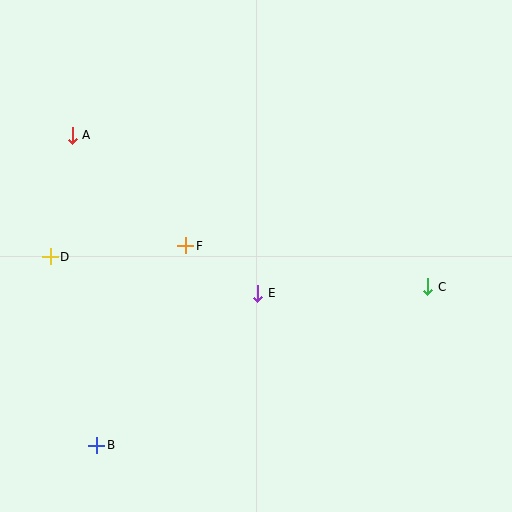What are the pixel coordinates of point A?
Point A is at (72, 135).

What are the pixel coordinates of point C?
Point C is at (428, 287).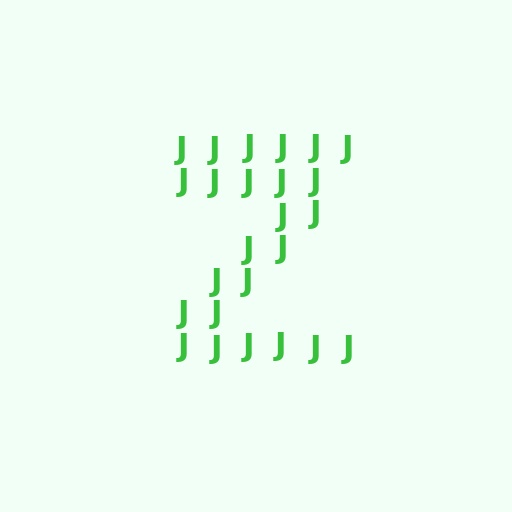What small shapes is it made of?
It is made of small letter J's.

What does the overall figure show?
The overall figure shows the letter Z.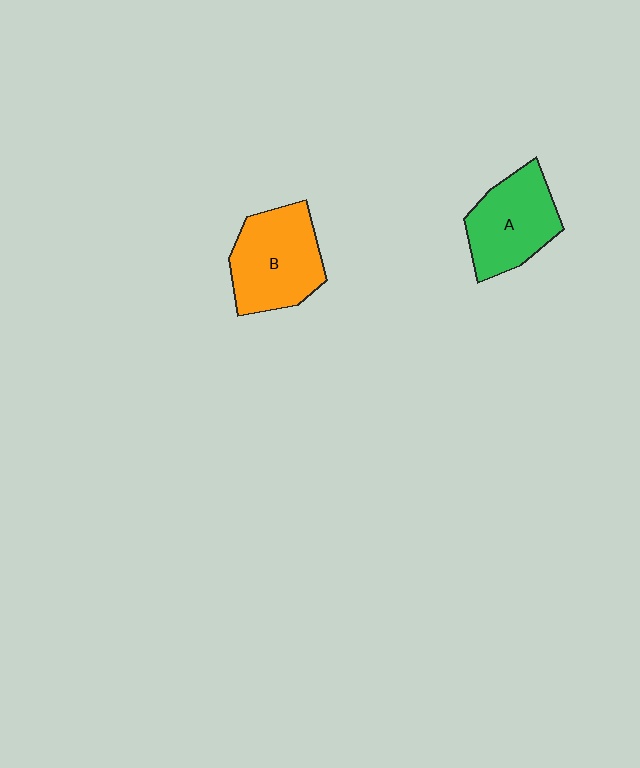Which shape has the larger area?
Shape B (orange).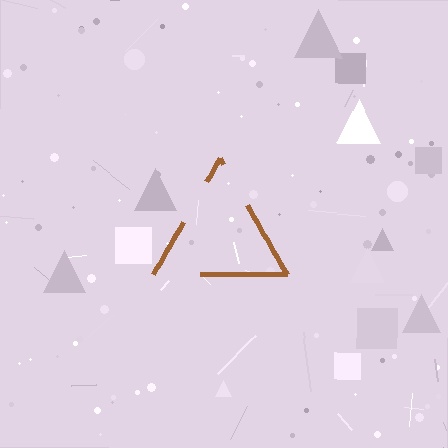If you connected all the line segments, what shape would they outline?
They would outline a triangle.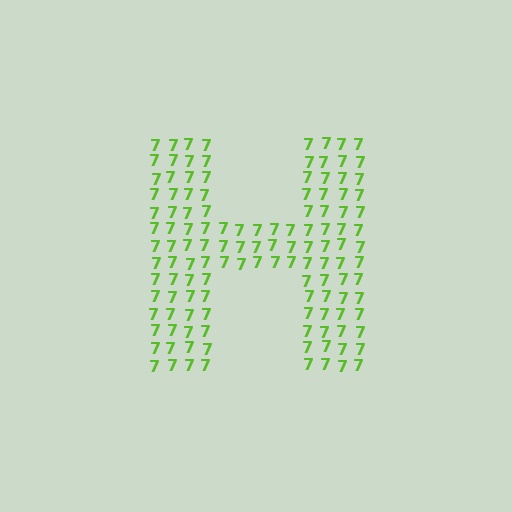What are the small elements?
The small elements are digit 7's.